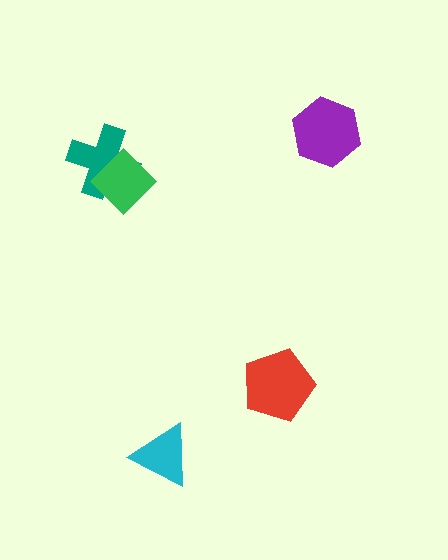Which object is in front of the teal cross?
The green diamond is in front of the teal cross.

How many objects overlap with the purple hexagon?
0 objects overlap with the purple hexagon.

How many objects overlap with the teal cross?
1 object overlaps with the teal cross.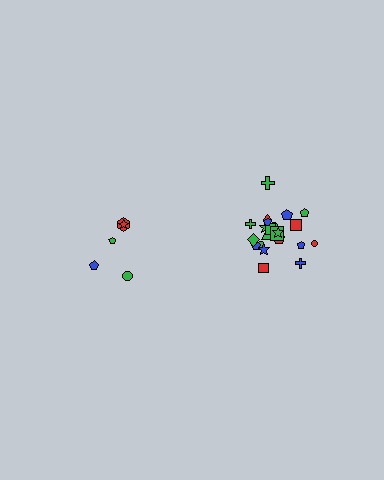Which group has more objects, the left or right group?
The right group.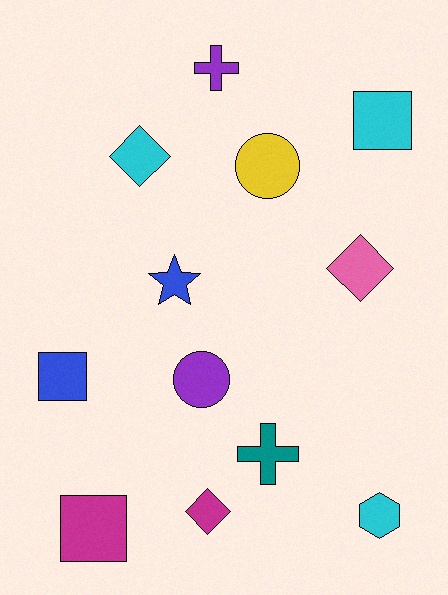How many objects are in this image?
There are 12 objects.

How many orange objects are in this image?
There are no orange objects.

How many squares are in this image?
There are 3 squares.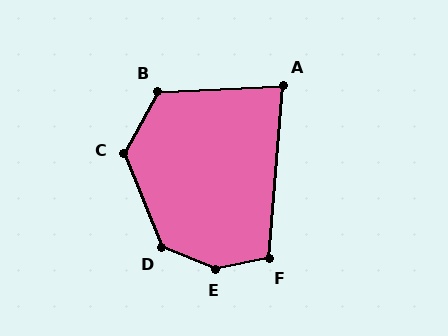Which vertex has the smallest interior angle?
A, at approximately 83 degrees.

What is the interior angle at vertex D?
Approximately 133 degrees (obtuse).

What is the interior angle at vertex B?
Approximately 121 degrees (obtuse).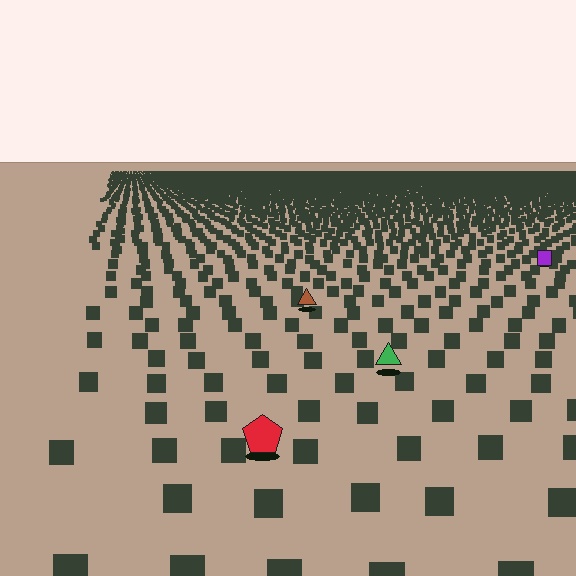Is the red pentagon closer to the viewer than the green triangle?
Yes. The red pentagon is closer — you can tell from the texture gradient: the ground texture is coarser near it.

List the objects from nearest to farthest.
From nearest to farthest: the red pentagon, the green triangle, the brown triangle, the purple square.